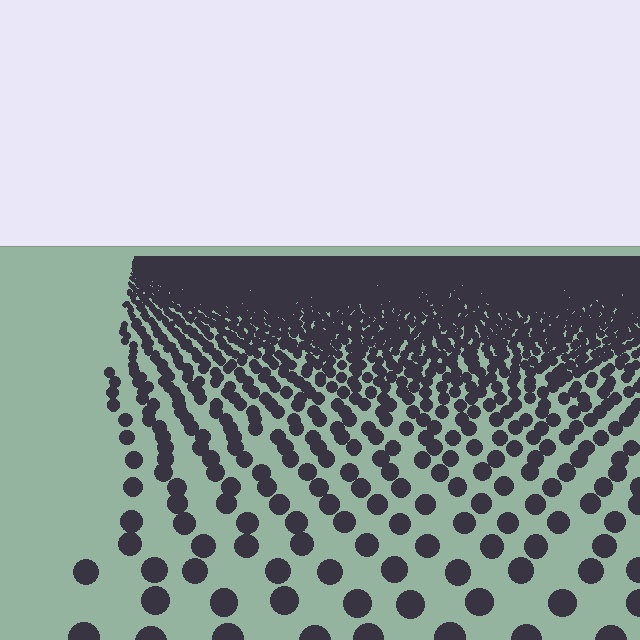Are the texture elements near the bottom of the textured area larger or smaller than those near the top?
Larger. Near the bottom, elements are closer to the viewer and appear at a bigger on-screen size.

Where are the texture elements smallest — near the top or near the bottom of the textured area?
Near the top.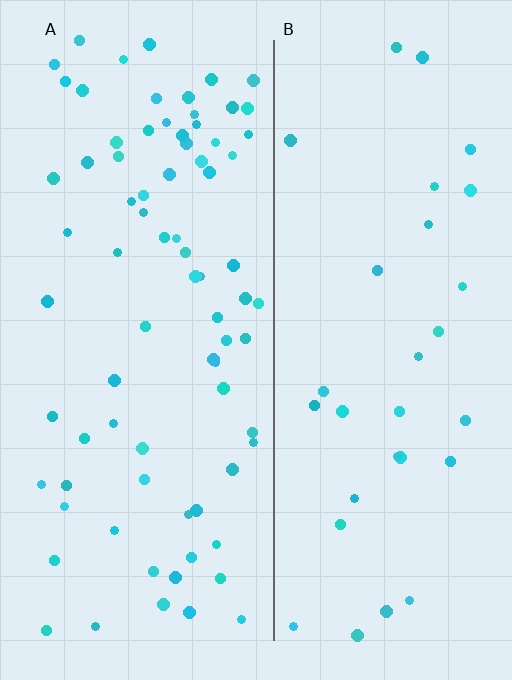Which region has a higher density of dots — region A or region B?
A (the left).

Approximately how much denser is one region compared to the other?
Approximately 2.5× — region A over region B.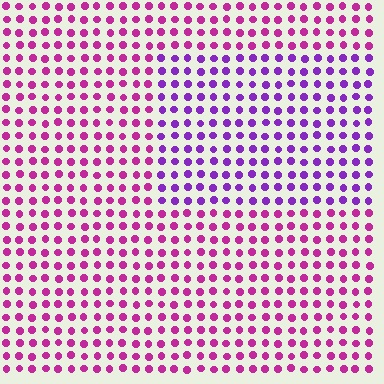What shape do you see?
I see a rectangle.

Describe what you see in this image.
The image is filled with small magenta elements in a uniform arrangement. A rectangle-shaped region is visible where the elements are tinted to a slightly different hue, forming a subtle color boundary.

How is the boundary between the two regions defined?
The boundary is defined purely by a slight shift in hue (about 37 degrees). Spacing, size, and orientation are identical on both sides.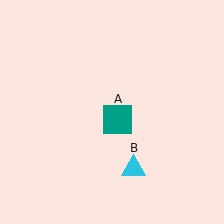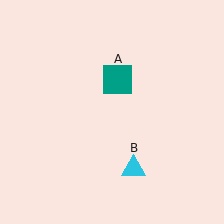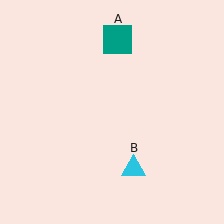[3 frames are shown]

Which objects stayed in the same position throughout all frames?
Cyan triangle (object B) remained stationary.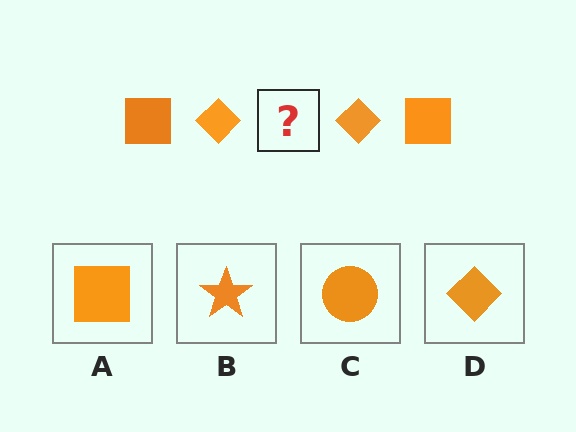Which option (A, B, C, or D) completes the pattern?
A.